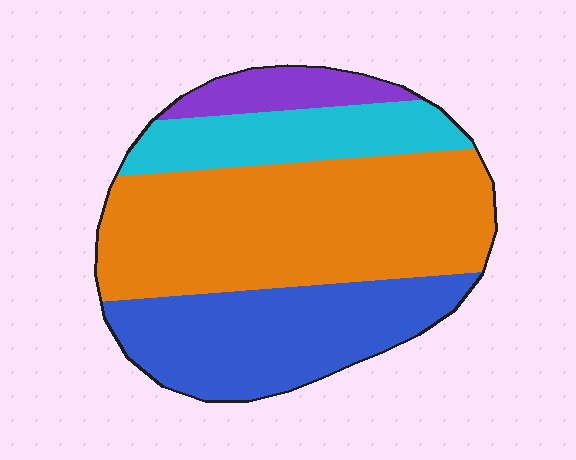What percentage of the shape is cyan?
Cyan takes up less than a quarter of the shape.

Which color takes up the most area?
Orange, at roughly 45%.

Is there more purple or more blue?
Blue.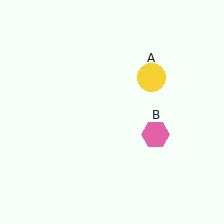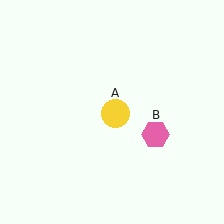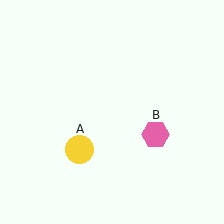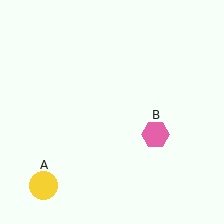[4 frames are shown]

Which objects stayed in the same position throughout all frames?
Pink hexagon (object B) remained stationary.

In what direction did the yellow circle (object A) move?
The yellow circle (object A) moved down and to the left.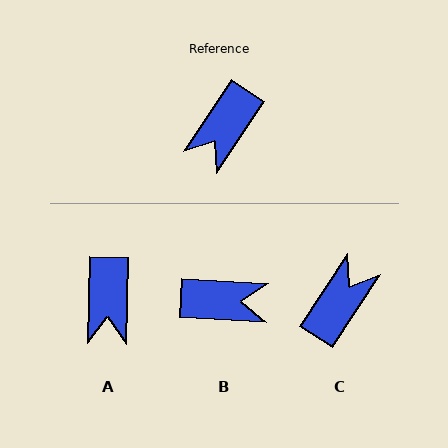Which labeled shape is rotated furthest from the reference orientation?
C, about 180 degrees away.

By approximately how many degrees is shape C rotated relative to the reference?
Approximately 180 degrees clockwise.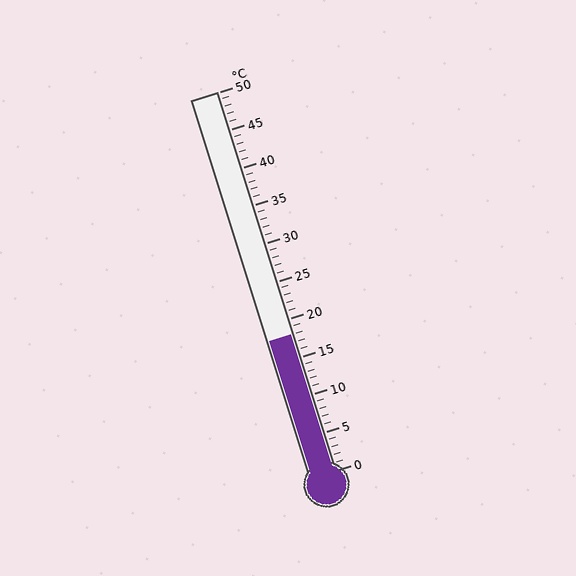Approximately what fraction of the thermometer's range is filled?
The thermometer is filled to approximately 35% of its range.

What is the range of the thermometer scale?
The thermometer scale ranges from 0°C to 50°C.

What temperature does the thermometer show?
The thermometer shows approximately 18°C.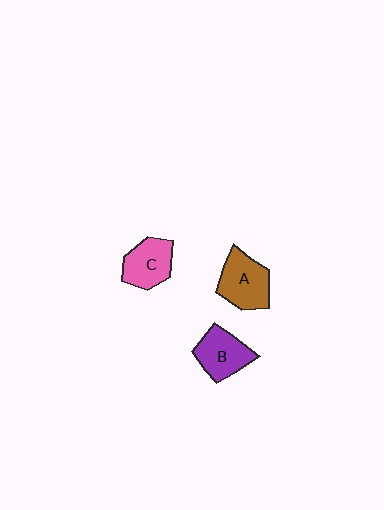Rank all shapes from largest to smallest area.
From largest to smallest: A (brown), B (purple), C (pink).